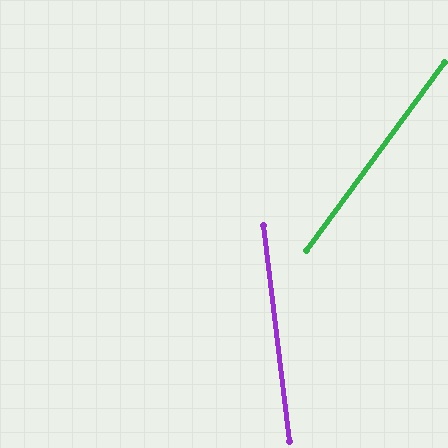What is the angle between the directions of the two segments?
Approximately 43 degrees.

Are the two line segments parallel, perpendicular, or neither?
Neither parallel nor perpendicular — they differ by about 43°.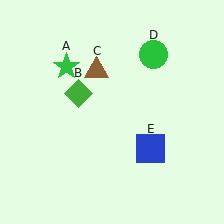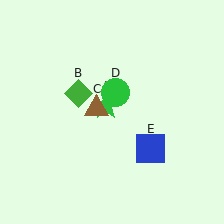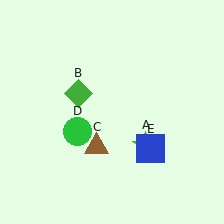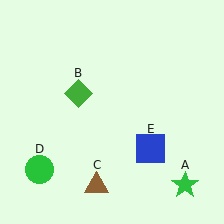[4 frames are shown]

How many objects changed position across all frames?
3 objects changed position: green star (object A), brown triangle (object C), green circle (object D).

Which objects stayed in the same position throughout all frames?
Green diamond (object B) and blue square (object E) remained stationary.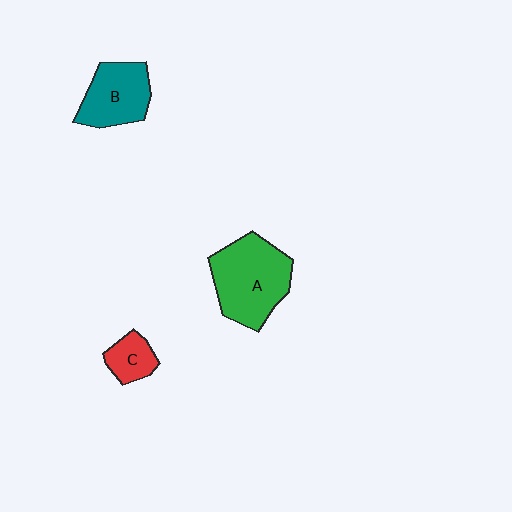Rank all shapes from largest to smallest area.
From largest to smallest: A (green), B (teal), C (red).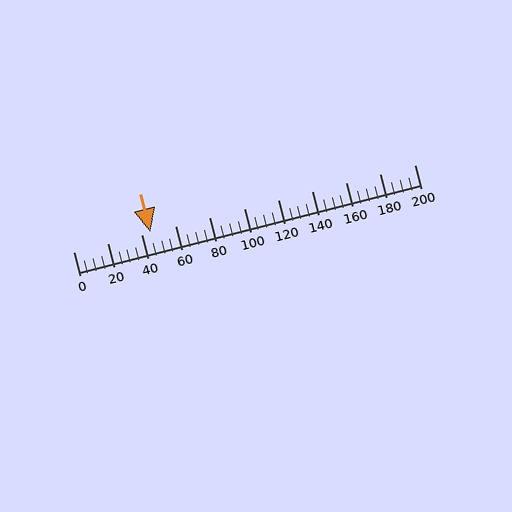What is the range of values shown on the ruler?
The ruler shows values from 0 to 200.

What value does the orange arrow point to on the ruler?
The orange arrow points to approximately 45.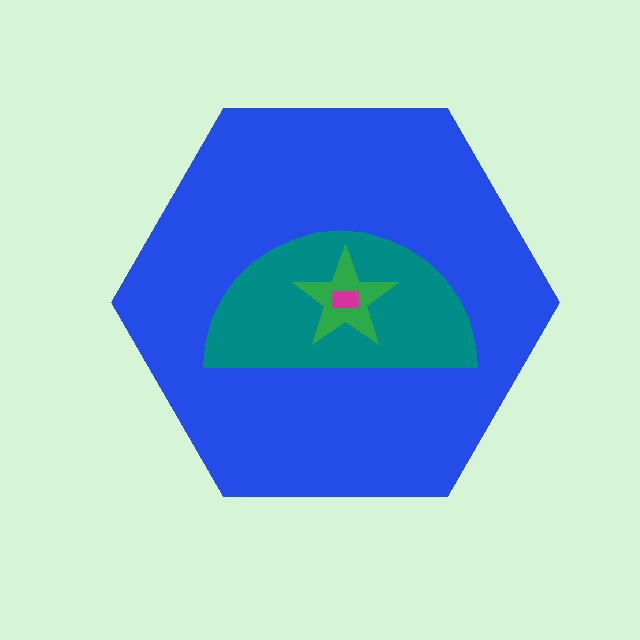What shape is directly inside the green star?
The magenta rectangle.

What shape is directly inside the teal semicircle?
The green star.